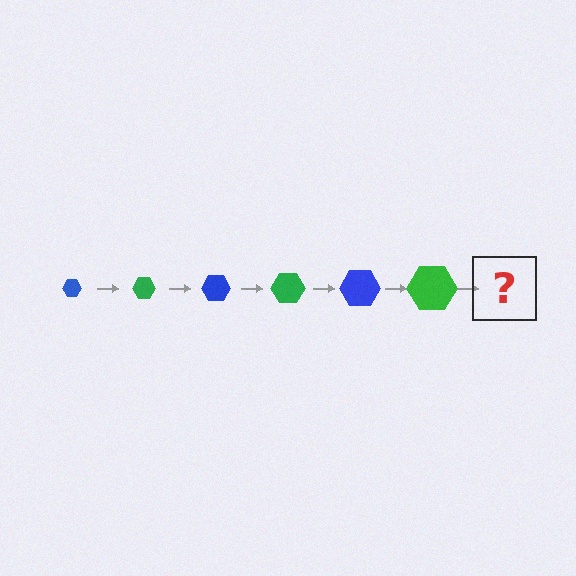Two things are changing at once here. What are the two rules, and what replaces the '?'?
The two rules are that the hexagon grows larger each step and the color cycles through blue and green. The '?' should be a blue hexagon, larger than the previous one.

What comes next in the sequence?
The next element should be a blue hexagon, larger than the previous one.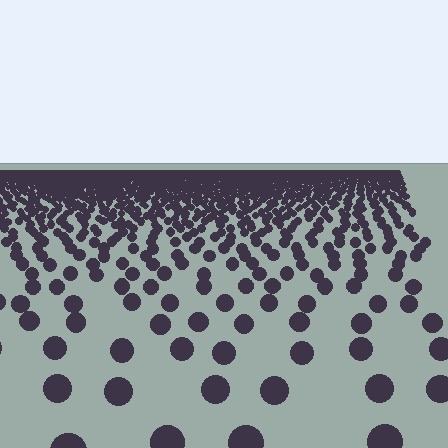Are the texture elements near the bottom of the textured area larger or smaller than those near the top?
Larger. Near the bottom, elements are closer to the viewer and appear at a bigger on-screen size.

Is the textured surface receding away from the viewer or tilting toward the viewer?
The surface is receding away from the viewer. Texture elements get smaller and denser toward the top.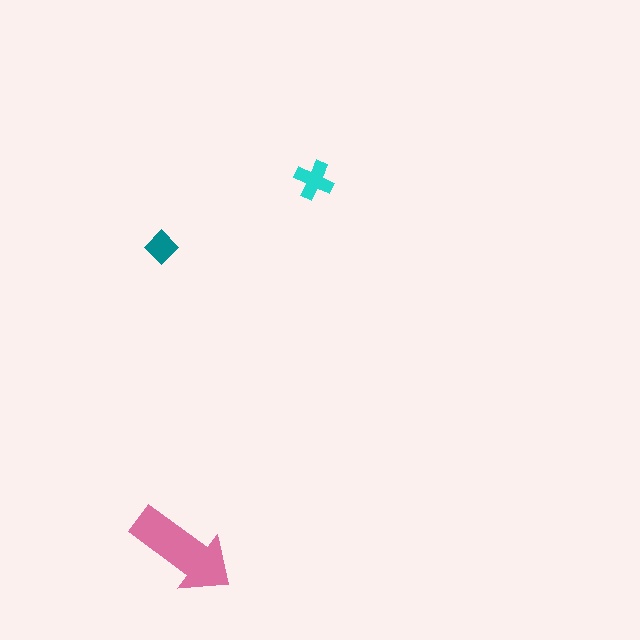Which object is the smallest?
The teal diamond.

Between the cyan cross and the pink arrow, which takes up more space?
The pink arrow.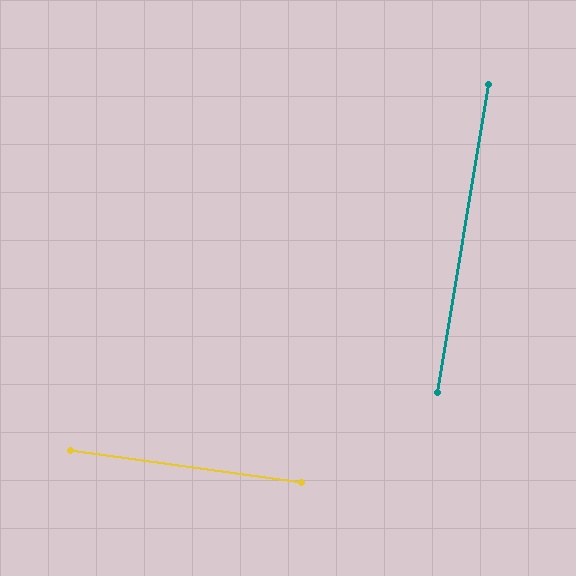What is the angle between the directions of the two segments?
Approximately 89 degrees.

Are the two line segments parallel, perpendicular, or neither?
Perpendicular — they meet at approximately 89°.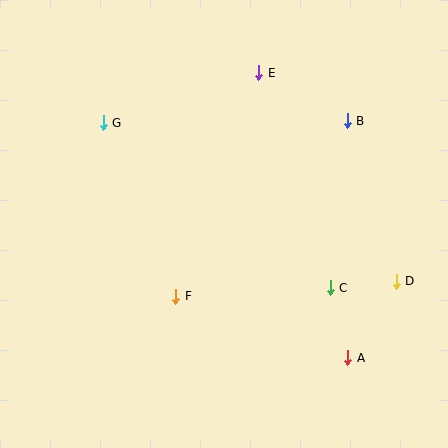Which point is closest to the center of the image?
Point F at (176, 296) is closest to the center.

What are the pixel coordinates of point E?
Point E is at (259, 73).